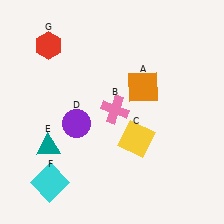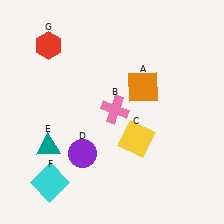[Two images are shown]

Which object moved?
The purple circle (D) moved down.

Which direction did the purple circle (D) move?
The purple circle (D) moved down.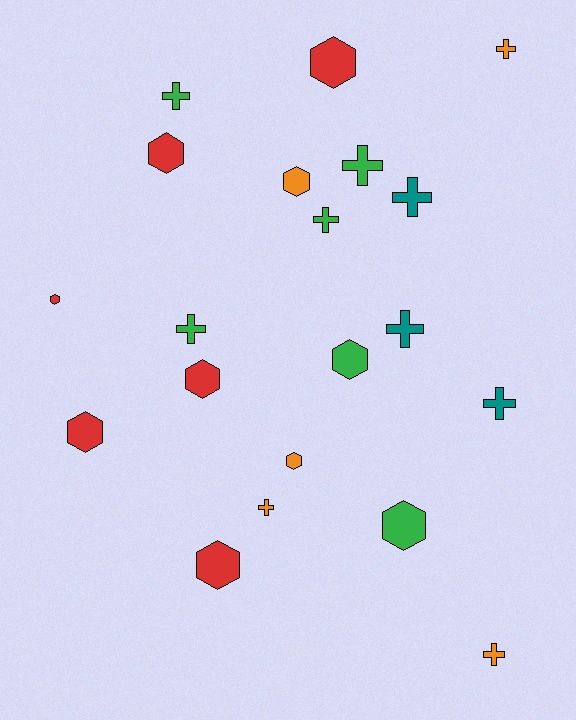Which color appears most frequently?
Red, with 6 objects.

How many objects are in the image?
There are 20 objects.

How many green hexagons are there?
There are 2 green hexagons.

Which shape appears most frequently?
Cross, with 10 objects.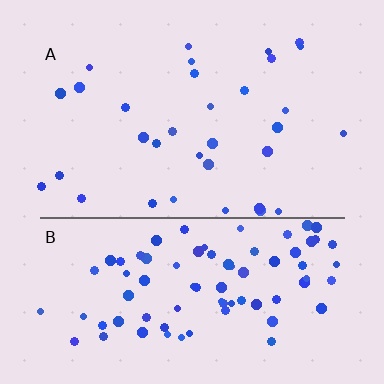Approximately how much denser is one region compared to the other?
Approximately 2.6× — region B over region A.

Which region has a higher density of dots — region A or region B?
B (the bottom).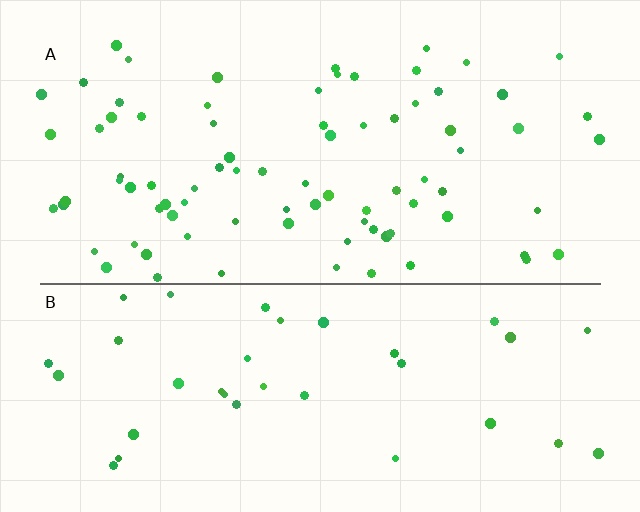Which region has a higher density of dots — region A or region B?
A (the top).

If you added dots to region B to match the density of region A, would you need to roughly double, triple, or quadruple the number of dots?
Approximately double.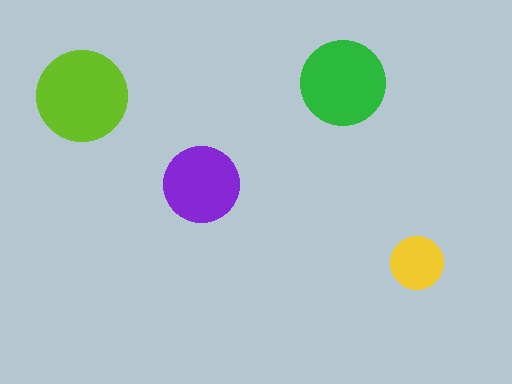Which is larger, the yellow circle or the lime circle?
The lime one.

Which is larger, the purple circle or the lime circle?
The lime one.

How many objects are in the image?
There are 4 objects in the image.